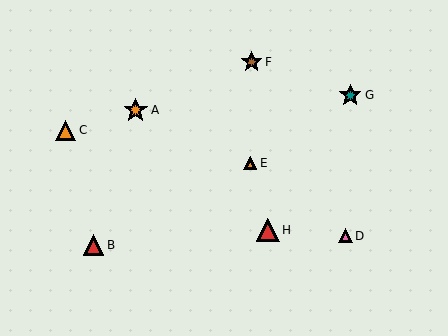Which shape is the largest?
The orange star (labeled A) is the largest.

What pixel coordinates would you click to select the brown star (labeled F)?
Click at (252, 62) to select the brown star F.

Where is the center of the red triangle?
The center of the red triangle is at (268, 230).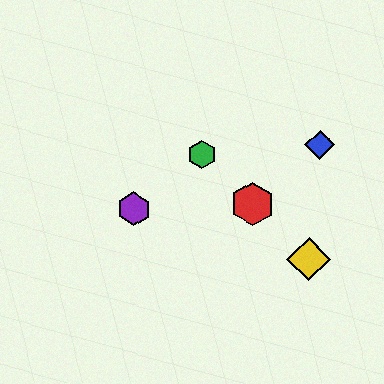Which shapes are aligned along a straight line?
The red hexagon, the green hexagon, the yellow diamond are aligned along a straight line.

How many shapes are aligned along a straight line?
3 shapes (the red hexagon, the green hexagon, the yellow diamond) are aligned along a straight line.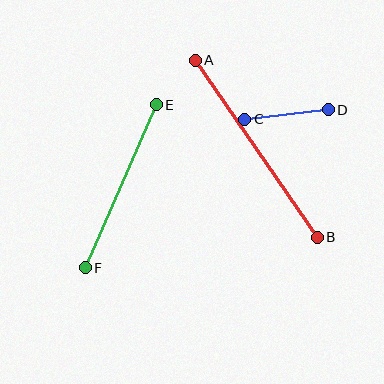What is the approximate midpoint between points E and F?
The midpoint is at approximately (121, 186) pixels.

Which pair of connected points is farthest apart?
Points A and B are farthest apart.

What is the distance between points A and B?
The distance is approximately 215 pixels.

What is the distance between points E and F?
The distance is approximately 178 pixels.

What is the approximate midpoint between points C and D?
The midpoint is at approximately (286, 114) pixels.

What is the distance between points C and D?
The distance is approximately 84 pixels.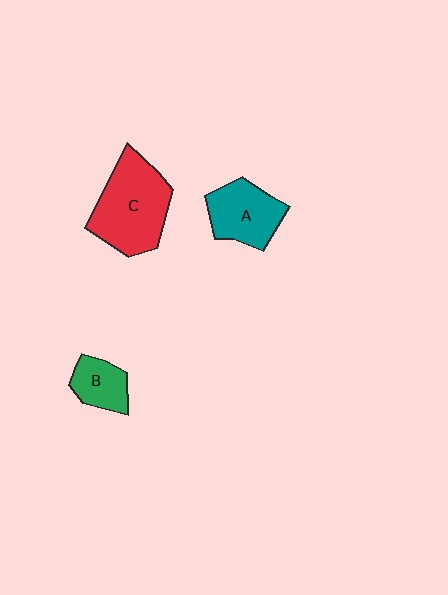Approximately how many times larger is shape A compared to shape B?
Approximately 1.6 times.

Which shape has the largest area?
Shape C (red).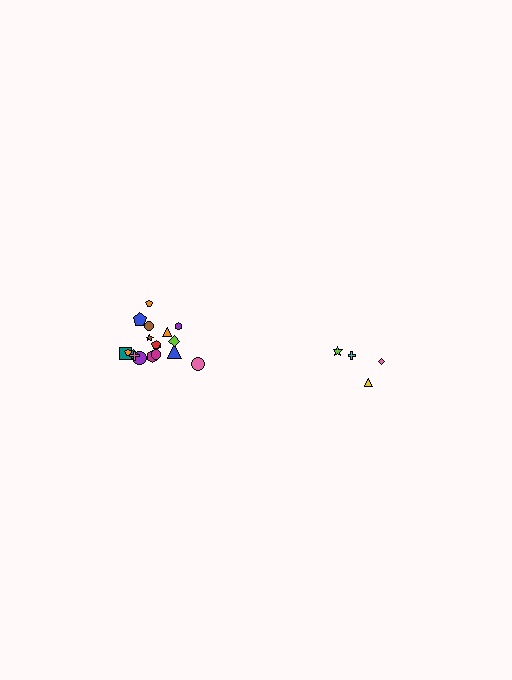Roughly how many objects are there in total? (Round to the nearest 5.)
Roughly 20 objects in total.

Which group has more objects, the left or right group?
The left group.